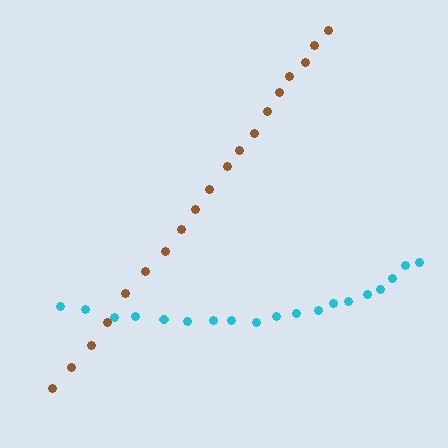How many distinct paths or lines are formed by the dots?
There are 2 distinct paths.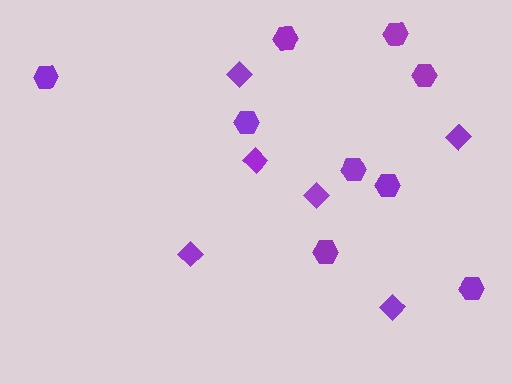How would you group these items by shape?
There are 2 groups: one group of diamonds (6) and one group of hexagons (9).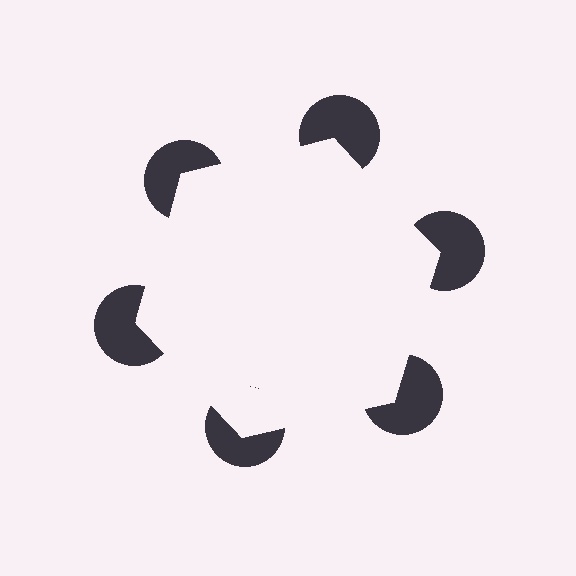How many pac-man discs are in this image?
There are 6 — one at each vertex of the illusory hexagon.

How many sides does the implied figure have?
6 sides.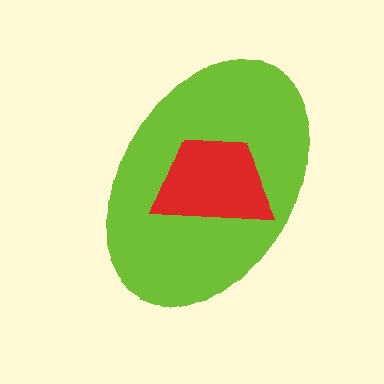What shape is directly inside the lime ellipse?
The red trapezoid.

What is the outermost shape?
The lime ellipse.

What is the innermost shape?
The red trapezoid.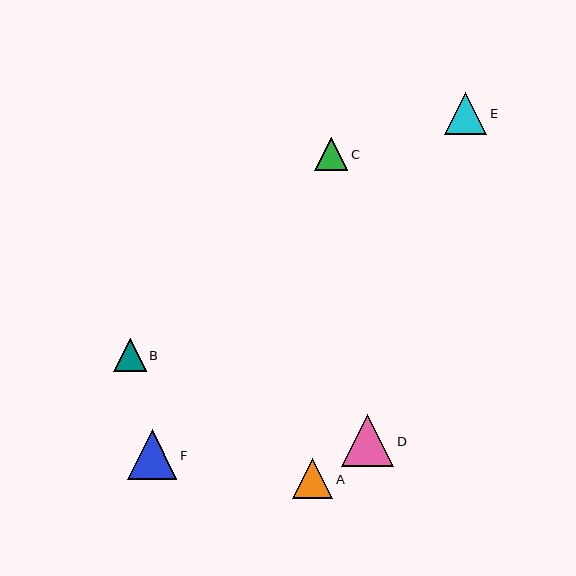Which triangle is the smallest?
Triangle B is the smallest with a size of approximately 32 pixels.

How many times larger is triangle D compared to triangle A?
Triangle D is approximately 1.3 times the size of triangle A.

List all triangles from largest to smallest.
From largest to smallest: D, F, E, A, C, B.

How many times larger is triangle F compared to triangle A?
Triangle F is approximately 1.2 times the size of triangle A.